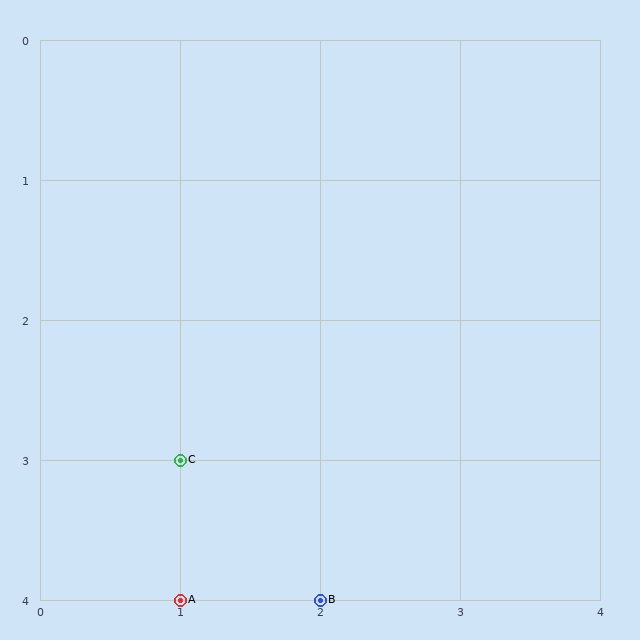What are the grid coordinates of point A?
Point A is at grid coordinates (1, 4).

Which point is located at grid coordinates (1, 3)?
Point C is at (1, 3).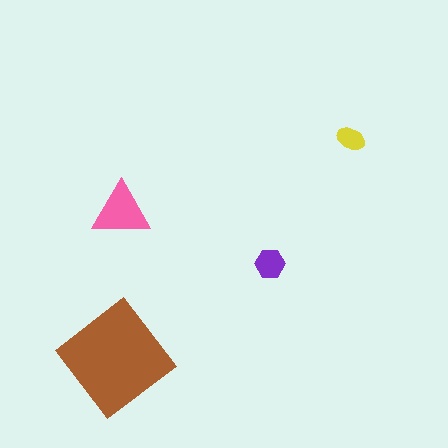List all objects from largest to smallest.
The brown diamond, the pink triangle, the purple hexagon, the yellow ellipse.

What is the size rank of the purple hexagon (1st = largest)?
3rd.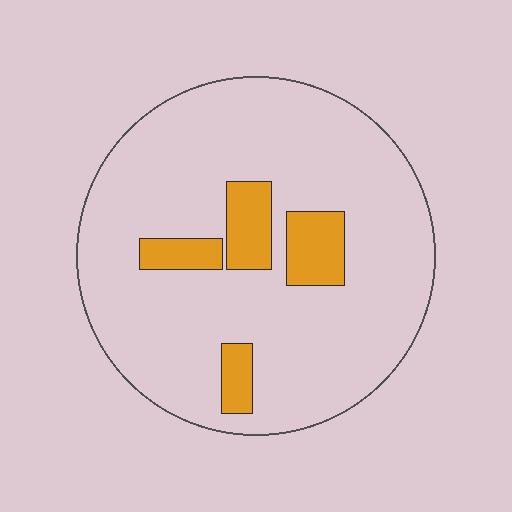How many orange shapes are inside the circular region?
4.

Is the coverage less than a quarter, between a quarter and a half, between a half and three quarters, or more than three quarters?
Less than a quarter.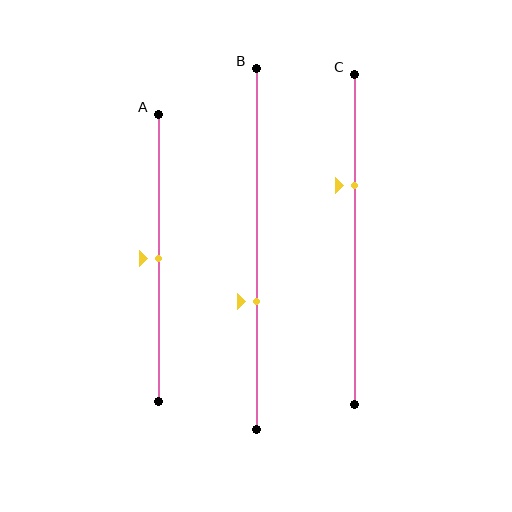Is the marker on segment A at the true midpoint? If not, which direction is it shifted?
Yes, the marker on segment A is at the true midpoint.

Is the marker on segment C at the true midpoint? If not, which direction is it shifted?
No, the marker on segment C is shifted upward by about 16% of the segment length.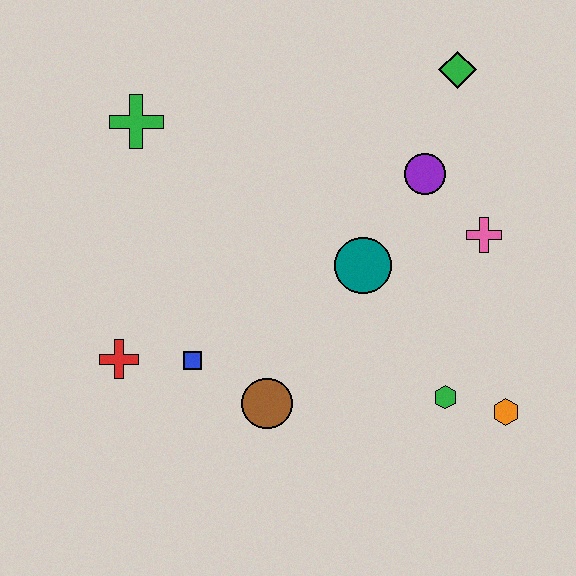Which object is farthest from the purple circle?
The red cross is farthest from the purple circle.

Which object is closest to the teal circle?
The purple circle is closest to the teal circle.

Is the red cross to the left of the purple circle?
Yes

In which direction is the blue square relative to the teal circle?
The blue square is to the left of the teal circle.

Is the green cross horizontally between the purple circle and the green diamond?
No